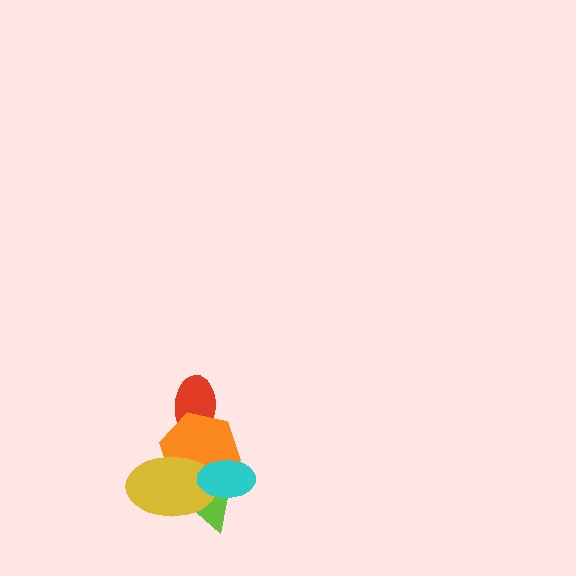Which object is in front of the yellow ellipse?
The cyan ellipse is in front of the yellow ellipse.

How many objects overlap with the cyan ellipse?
3 objects overlap with the cyan ellipse.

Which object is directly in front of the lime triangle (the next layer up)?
The yellow ellipse is directly in front of the lime triangle.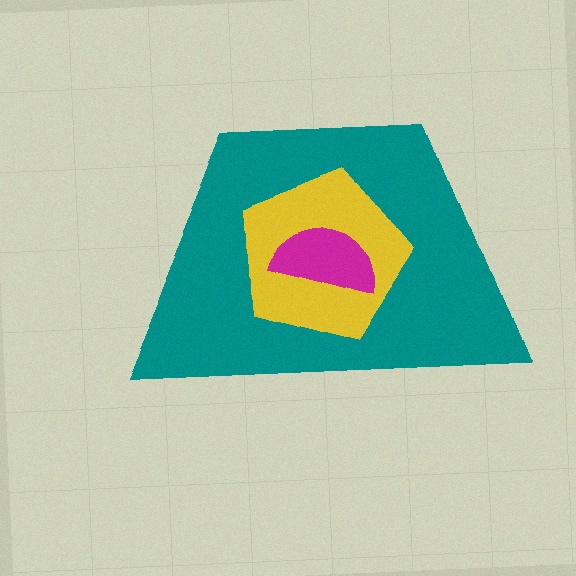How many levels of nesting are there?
3.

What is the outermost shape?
The teal trapezoid.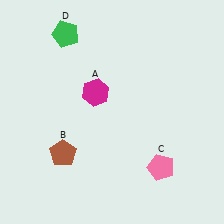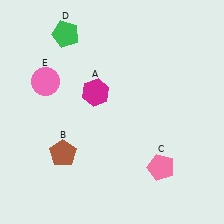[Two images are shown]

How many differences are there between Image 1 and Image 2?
There is 1 difference between the two images.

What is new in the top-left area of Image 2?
A pink circle (E) was added in the top-left area of Image 2.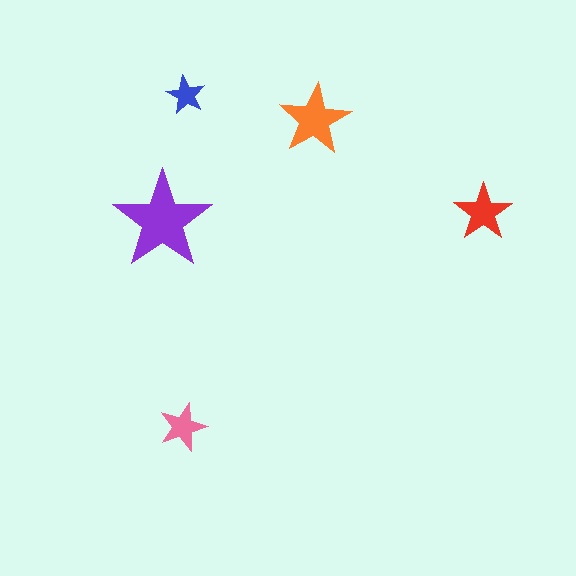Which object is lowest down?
The pink star is bottommost.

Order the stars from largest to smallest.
the purple one, the orange one, the red one, the pink one, the blue one.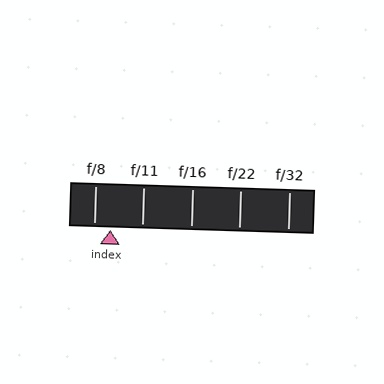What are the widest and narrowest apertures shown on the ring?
The widest aperture shown is f/8 and the narrowest is f/32.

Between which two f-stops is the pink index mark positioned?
The index mark is between f/8 and f/11.